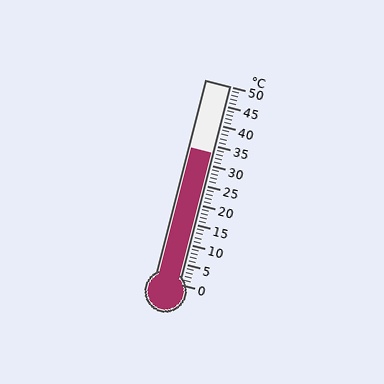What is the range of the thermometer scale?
The thermometer scale ranges from 0°C to 50°C.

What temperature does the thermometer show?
The thermometer shows approximately 33°C.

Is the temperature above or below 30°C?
The temperature is above 30°C.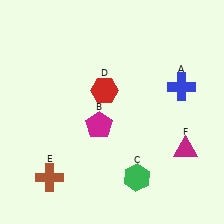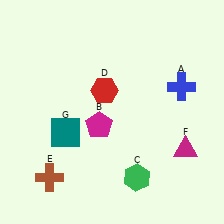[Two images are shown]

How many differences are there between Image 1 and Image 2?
There is 1 difference between the two images.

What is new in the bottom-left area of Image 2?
A teal square (G) was added in the bottom-left area of Image 2.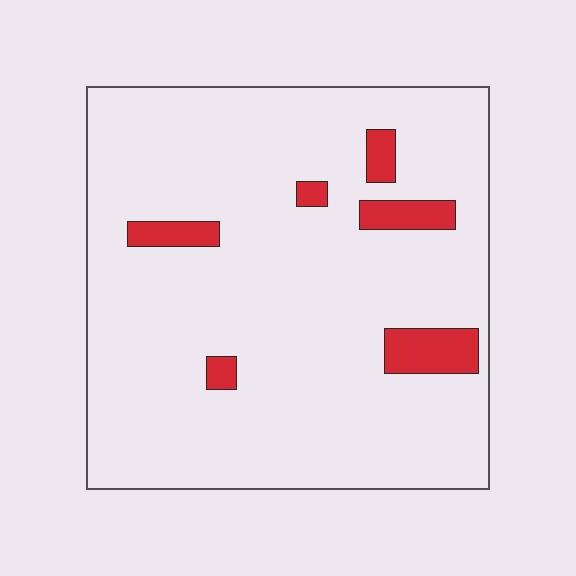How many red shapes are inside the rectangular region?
6.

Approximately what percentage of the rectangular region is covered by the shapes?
Approximately 10%.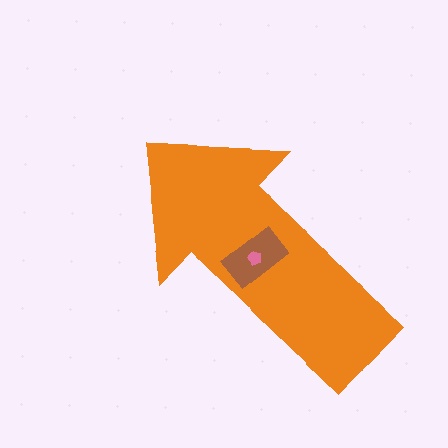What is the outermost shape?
The orange arrow.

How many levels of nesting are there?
3.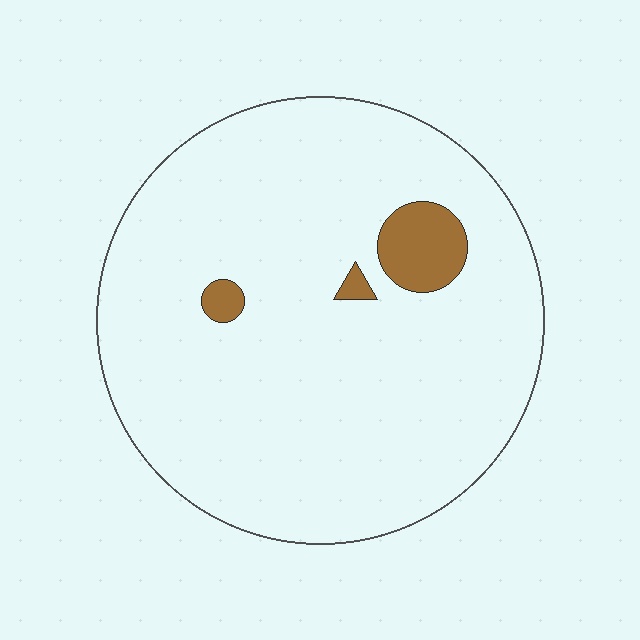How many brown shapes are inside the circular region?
3.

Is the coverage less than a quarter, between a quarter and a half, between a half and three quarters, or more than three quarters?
Less than a quarter.